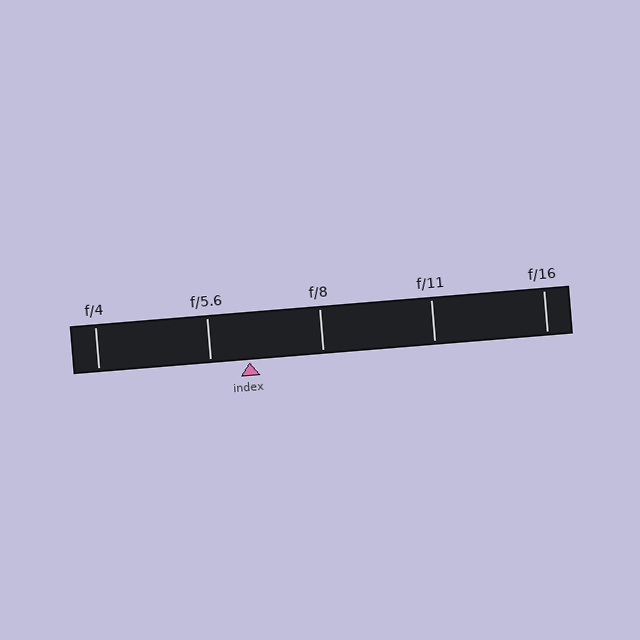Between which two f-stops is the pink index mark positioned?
The index mark is between f/5.6 and f/8.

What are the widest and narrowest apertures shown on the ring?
The widest aperture shown is f/4 and the narrowest is f/16.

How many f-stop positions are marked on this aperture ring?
There are 5 f-stop positions marked.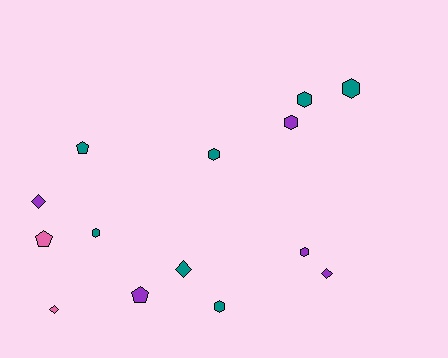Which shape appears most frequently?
Hexagon, with 7 objects.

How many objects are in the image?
There are 14 objects.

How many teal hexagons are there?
There are 5 teal hexagons.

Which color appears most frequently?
Teal, with 7 objects.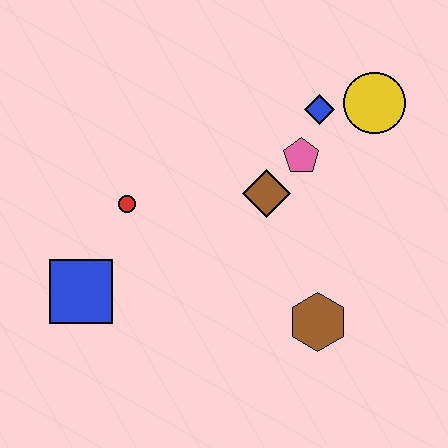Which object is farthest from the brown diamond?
The blue square is farthest from the brown diamond.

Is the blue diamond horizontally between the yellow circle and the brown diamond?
Yes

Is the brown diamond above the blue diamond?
No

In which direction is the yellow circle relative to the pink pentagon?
The yellow circle is to the right of the pink pentagon.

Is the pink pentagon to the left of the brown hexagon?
Yes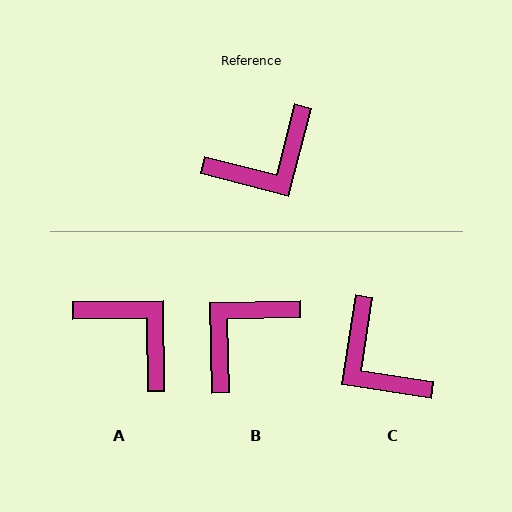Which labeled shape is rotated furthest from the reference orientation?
B, about 164 degrees away.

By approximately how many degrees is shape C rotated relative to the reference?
Approximately 84 degrees clockwise.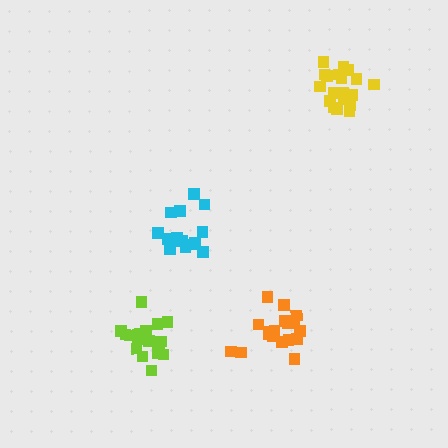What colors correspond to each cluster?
The clusters are colored: lime, orange, yellow, cyan.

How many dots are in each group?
Group 1: 17 dots, Group 2: 18 dots, Group 3: 19 dots, Group 4: 14 dots (68 total).